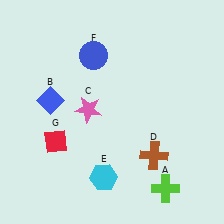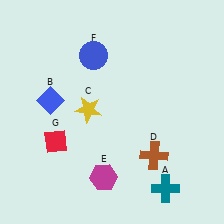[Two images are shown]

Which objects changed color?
A changed from lime to teal. C changed from pink to yellow. E changed from cyan to magenta.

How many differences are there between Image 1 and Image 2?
There are 3 differences between the two images.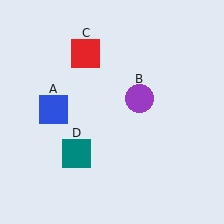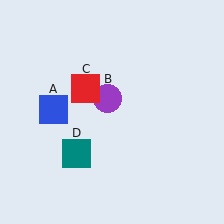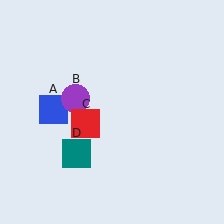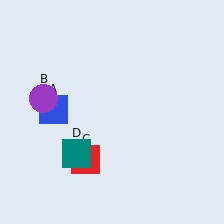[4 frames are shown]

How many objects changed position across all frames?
2 objects changed position: purple circle (object B), red square (object C).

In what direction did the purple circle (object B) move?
The purple circle (object B) moved left.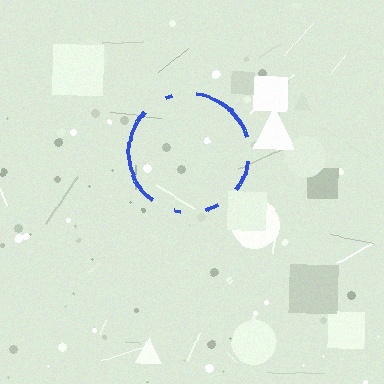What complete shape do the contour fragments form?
The contour fragments form a circle.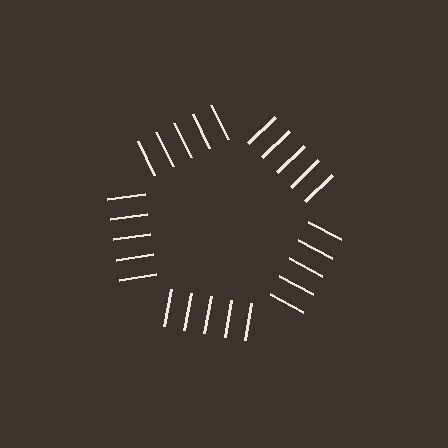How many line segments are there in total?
25 — 5 along each of the 5 edges.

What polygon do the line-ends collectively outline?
An illusory pentagon — the line segments terminate on its edges but no continuous stroke is drawn.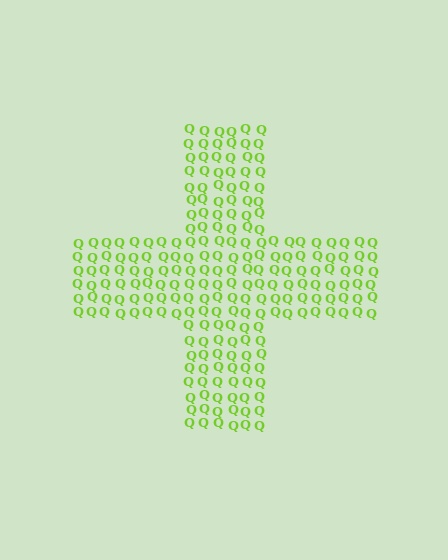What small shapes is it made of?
It is made of small letter Q's.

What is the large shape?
The large shape is a cross.